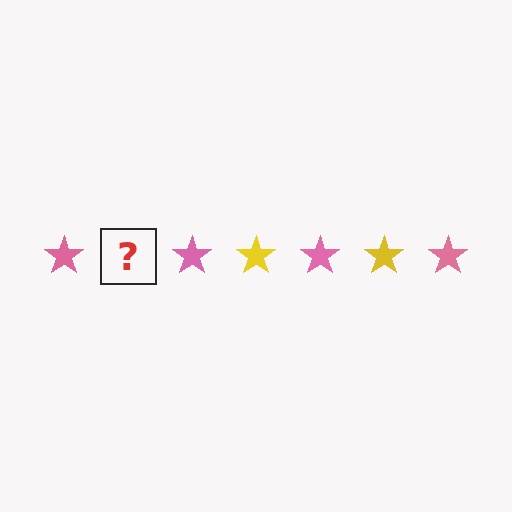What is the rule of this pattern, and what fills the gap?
The rule is that the pattern cycles through pink, yellow stars. The gap should be filled with a yellow star.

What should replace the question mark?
The question mark should be replaced with a yellow star.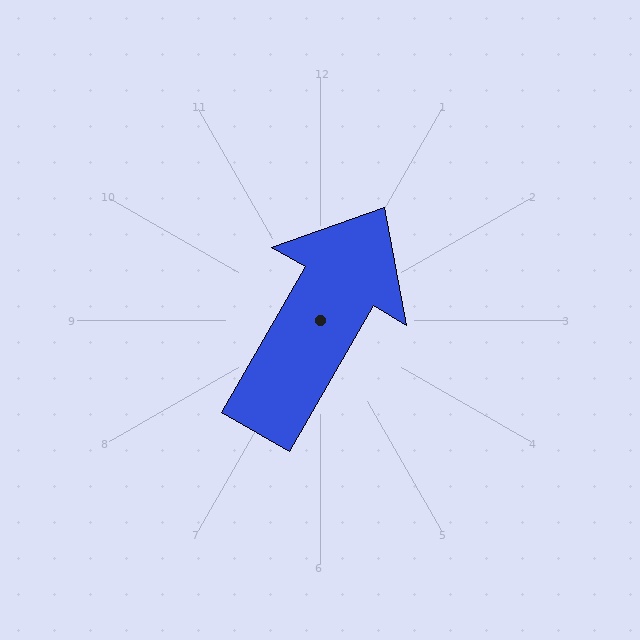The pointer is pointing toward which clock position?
Roughly 1 o'clock.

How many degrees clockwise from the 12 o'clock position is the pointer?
Approximately 30 degrees.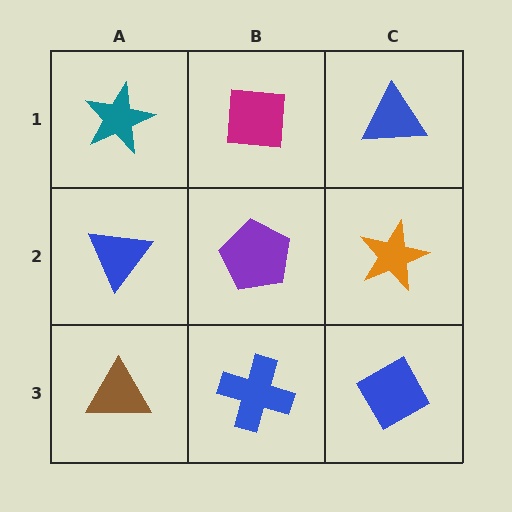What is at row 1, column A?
A teal star.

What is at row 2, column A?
A blue triangle.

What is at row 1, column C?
A blue triangle.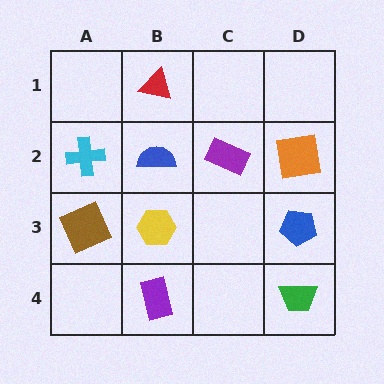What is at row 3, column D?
A blue pentagon.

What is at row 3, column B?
A yellow hexagon.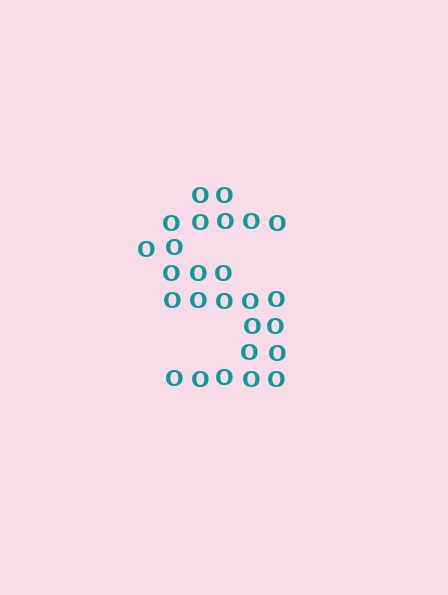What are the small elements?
The small elements are letter O's.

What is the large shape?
The large shape is the letter S.